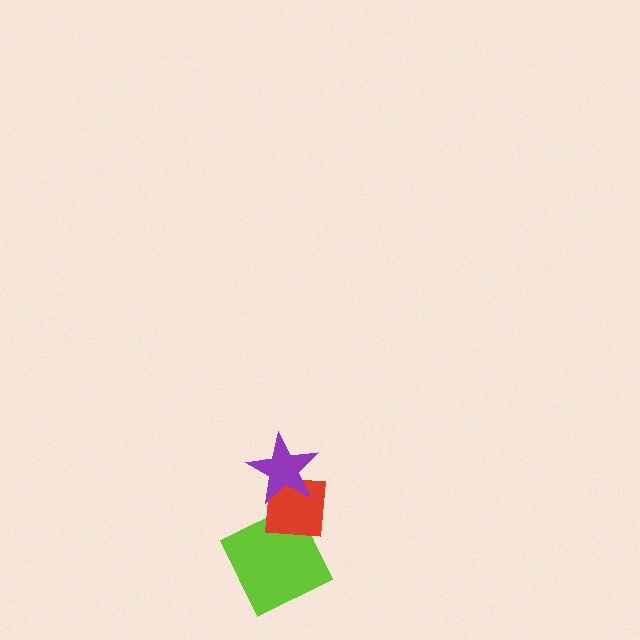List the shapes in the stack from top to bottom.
From top to bottom: the purple star, the red square, the lime square.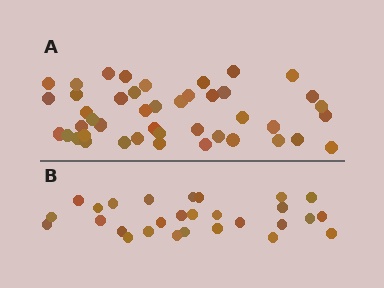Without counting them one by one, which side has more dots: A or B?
Region A (the top region) has more dots.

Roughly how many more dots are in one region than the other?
Region A has approximately 15 more dots than region B.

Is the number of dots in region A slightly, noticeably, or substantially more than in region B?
Region A has substantially more. The ratio is roughly 1.6 to 1.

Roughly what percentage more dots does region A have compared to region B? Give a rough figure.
About 55% more.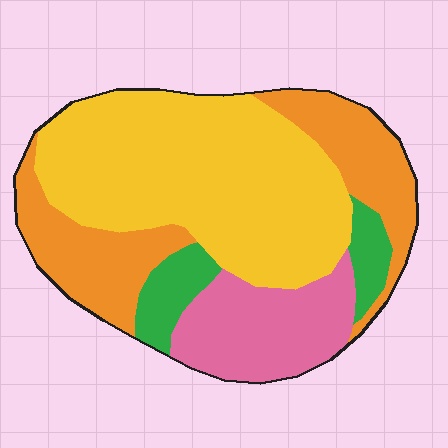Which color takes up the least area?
Green, at roughly 10%.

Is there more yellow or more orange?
Yellow.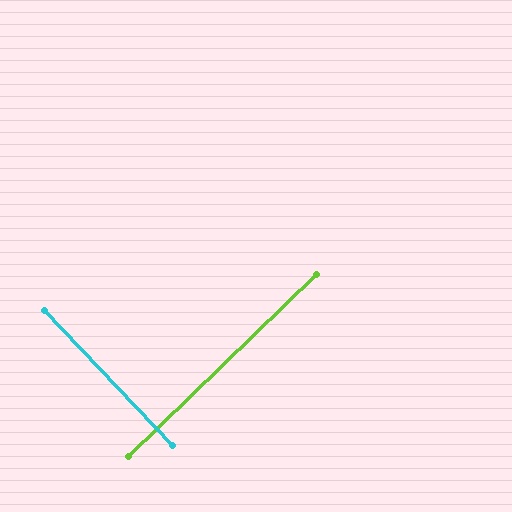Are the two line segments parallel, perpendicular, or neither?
Perpendicular — they meet at approximately 89°.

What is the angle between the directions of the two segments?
Approximately 89 degrees.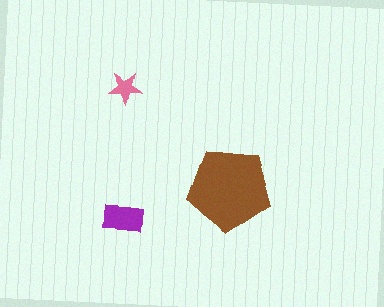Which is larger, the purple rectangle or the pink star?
The purple rectangle.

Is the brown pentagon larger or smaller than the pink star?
Larger.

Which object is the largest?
The brown pentagon.